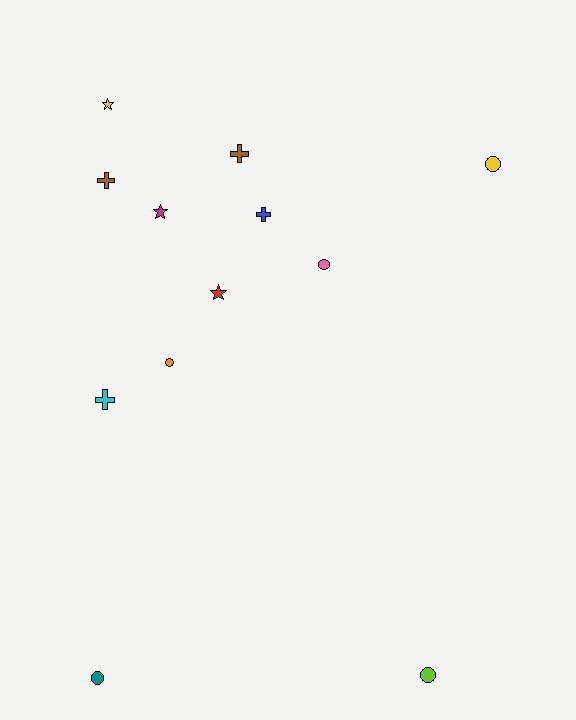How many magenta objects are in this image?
There is 1 magenta object.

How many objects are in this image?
There are 12 objects.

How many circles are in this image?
There are 5 circles.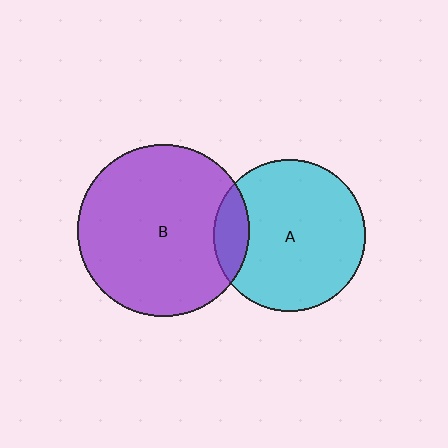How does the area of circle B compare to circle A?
Approximately 1.3 times.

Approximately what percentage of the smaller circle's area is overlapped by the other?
Approximately 15%.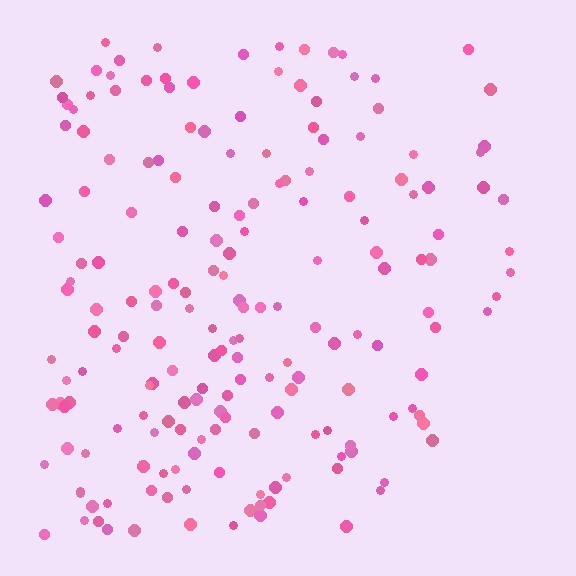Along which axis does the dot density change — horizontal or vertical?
Horizontal.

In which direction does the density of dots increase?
From right to left, with the left side densest.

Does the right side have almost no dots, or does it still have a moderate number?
Still a moderate number, just noticeably fewer than the left.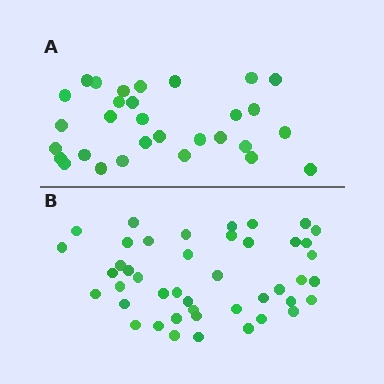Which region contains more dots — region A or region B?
Region B (the bottom region) has more dots.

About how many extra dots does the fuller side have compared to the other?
Region B has approximately 15 more dots than region A.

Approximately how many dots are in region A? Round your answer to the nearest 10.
About 30 dots.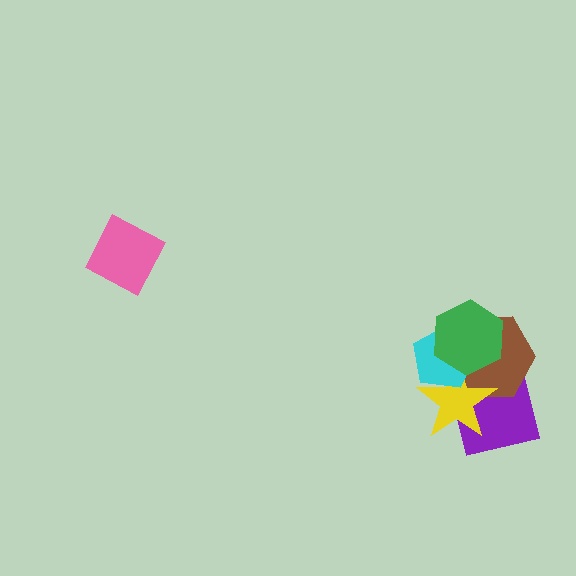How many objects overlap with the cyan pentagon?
3 objects overlap with the cyan pentagon.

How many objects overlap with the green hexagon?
3 objects overlap with the green hexagon.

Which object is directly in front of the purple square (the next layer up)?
The brown hexagon is directly in front of the purple square.